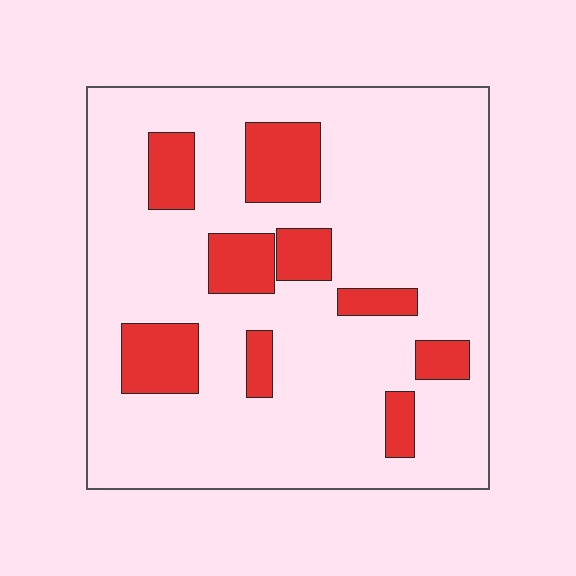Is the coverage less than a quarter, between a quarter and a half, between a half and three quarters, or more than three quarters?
Less than a quarter.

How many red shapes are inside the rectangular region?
9.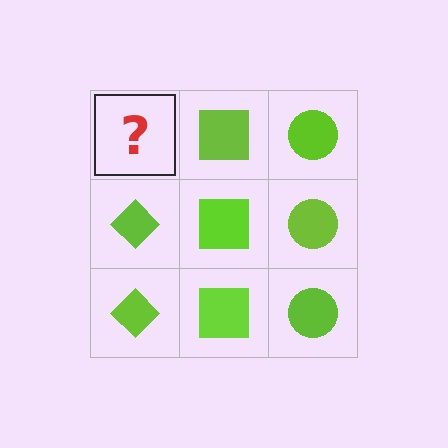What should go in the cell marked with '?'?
The missing cell should contain a lime diamond.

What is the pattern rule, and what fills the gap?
The rule is that each column has a consistent shape. The gap should be filled with a lime diamond.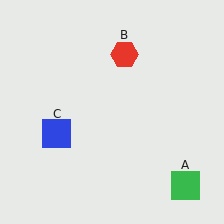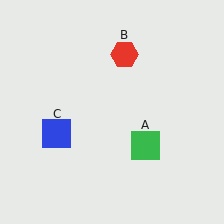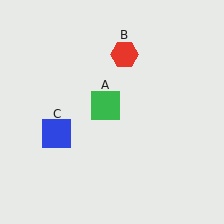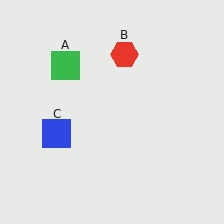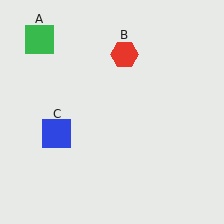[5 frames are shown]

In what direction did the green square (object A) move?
The green square (object A) moved up and to the left.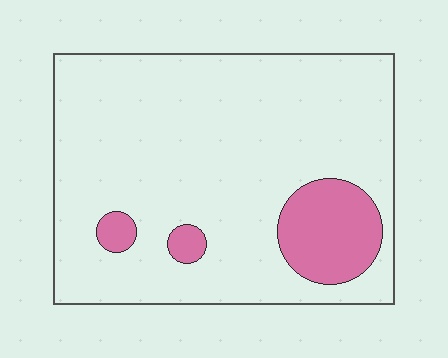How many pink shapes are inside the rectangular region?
3.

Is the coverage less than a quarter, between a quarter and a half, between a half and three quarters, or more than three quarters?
Less than a quarter.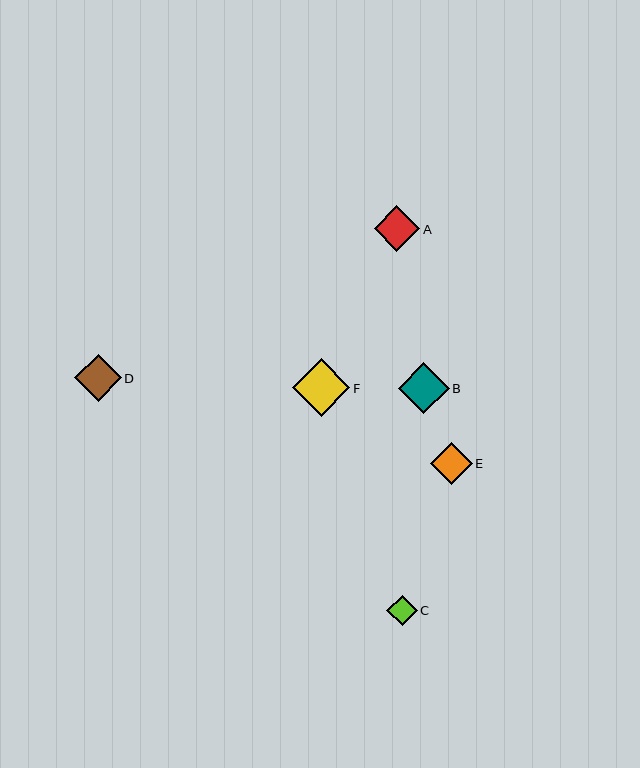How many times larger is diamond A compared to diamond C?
Diamond A is approximately 1.5 times the size of diamond C.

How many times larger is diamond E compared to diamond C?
Diamond E is approximately 1.4 times the size of diamond C.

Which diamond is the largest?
Diamond F is the largest with a size of approximately 58 pixels.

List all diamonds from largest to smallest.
From largest to smallest: F, B, D, A, E, C.